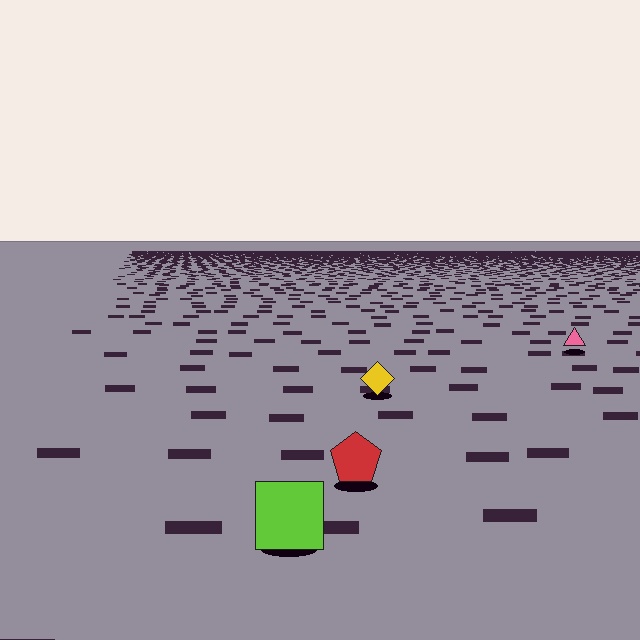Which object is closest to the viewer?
The lime square is closest. The texture marks near it are larger and more spread out.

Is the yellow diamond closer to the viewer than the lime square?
No. The lime square is closer — you can tell from the texture gradient: the ground texture is coarser near it.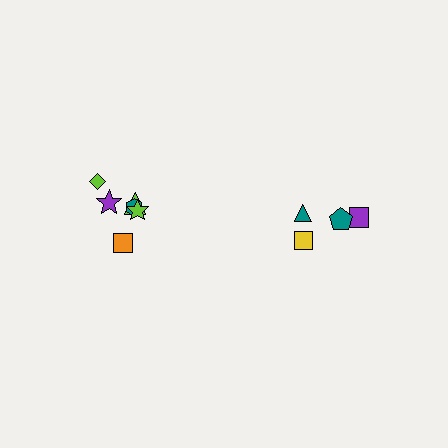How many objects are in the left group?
There are 6 objects.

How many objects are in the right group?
There are 4 objects.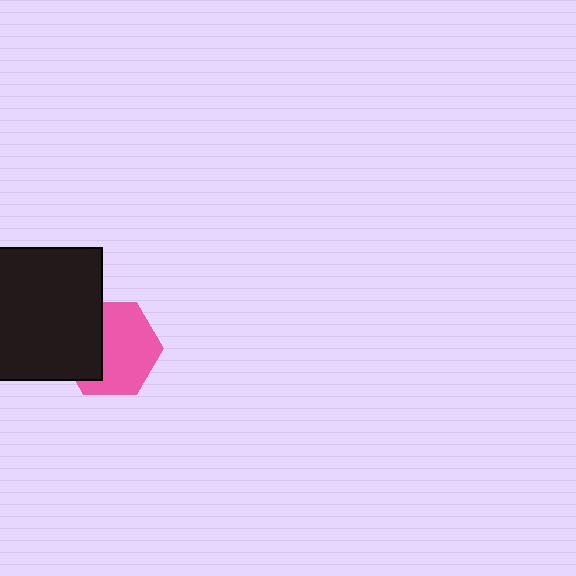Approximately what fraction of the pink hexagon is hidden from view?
Roughly 37% of the pink hexagon is hidden behind the black square.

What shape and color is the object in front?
The object in front is a black square.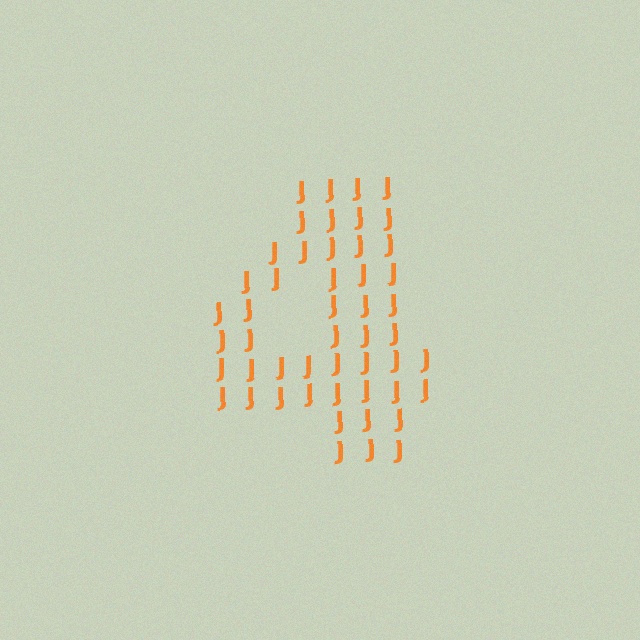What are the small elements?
The small elements are letter J's.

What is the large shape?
The large shape is the digit 4.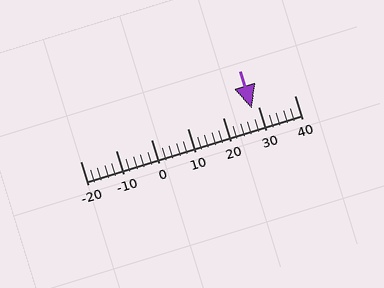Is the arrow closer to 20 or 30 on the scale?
The arrow is closer to 30.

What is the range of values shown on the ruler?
The ruler shows values from -20 to 40.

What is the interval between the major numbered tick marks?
The major tick marks are spaced 10 units apart.